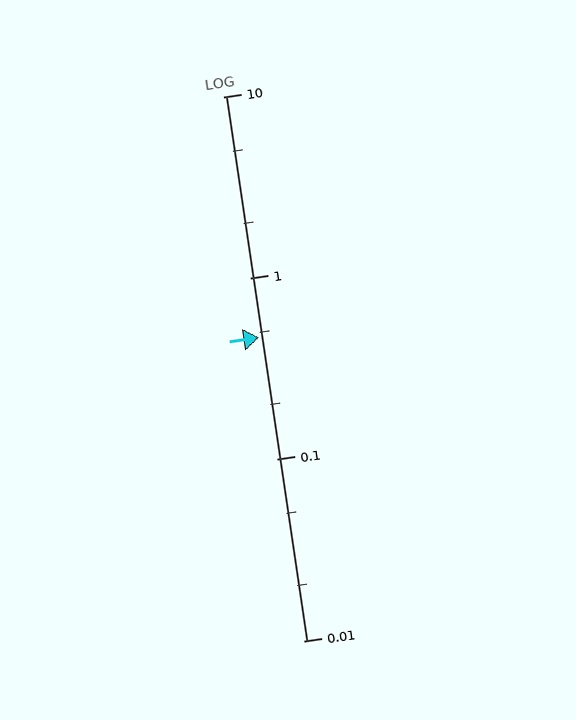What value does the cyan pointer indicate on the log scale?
The pointer indicates approximately 0.47.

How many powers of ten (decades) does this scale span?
The scale spans 3 decades, from 0.01 to 10.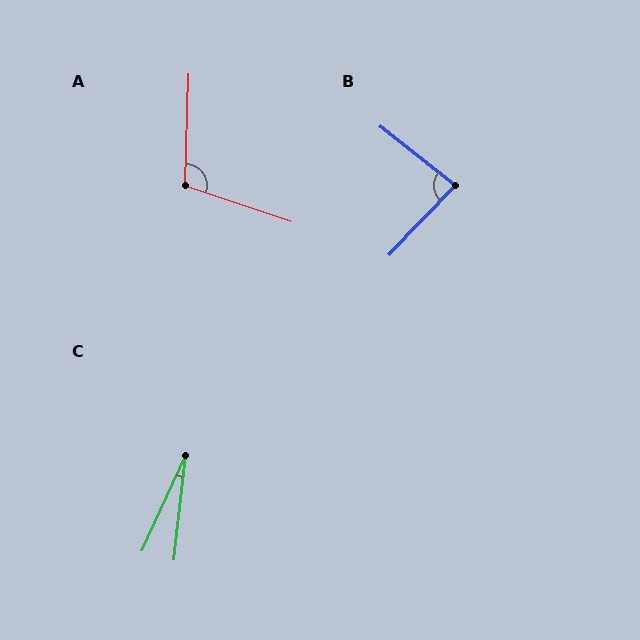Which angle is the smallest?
C, at approximately 18 degrees.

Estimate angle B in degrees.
Approximately 85 degrees.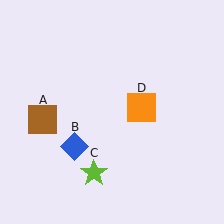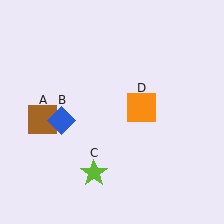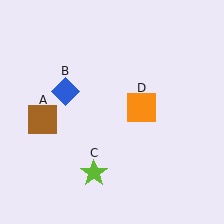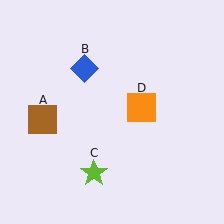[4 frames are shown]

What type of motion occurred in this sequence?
The blue diamond (object B) rotated clockwise around the center of the scene.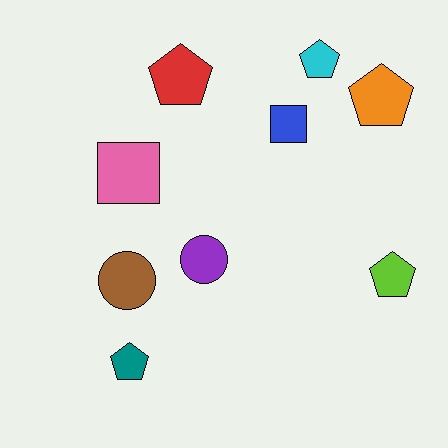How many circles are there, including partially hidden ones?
There are 2 circles.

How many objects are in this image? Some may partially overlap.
There are 9 objects.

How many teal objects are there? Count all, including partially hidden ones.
There is 1 teal object.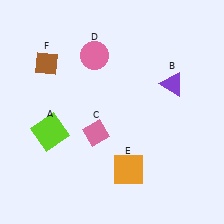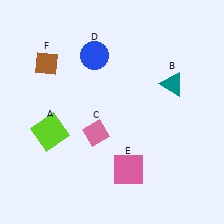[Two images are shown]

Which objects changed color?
B changed from purple to teal. D changed from pink to blue. E changed from orange to pink.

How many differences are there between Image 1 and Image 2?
There are 3 differences between the two images.